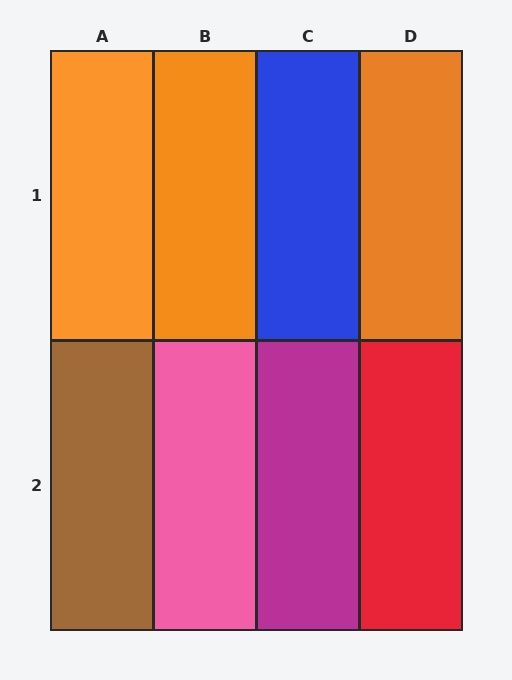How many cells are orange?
3 cells are orange.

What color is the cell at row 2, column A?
Brown.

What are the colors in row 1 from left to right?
Orange, orange, blue, orange.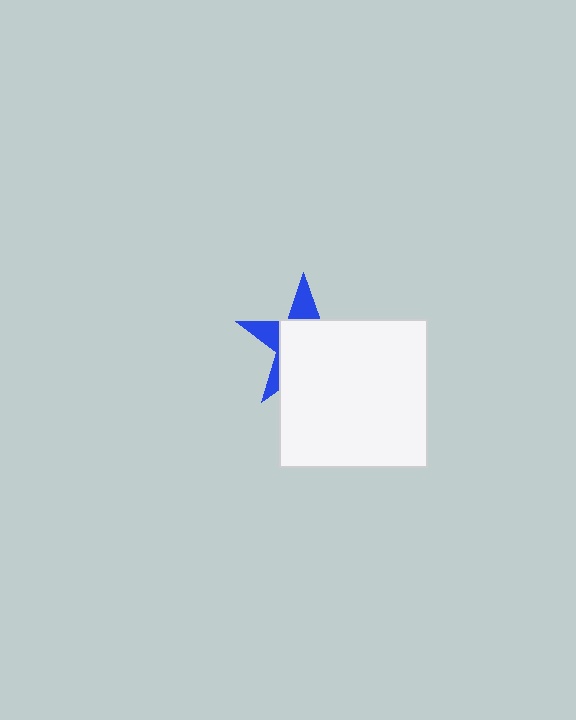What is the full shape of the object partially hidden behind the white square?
The partially hidden object is a blue star.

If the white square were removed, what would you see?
You would see the complete blue star.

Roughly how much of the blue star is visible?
A small part of it is visible (roughly 32%).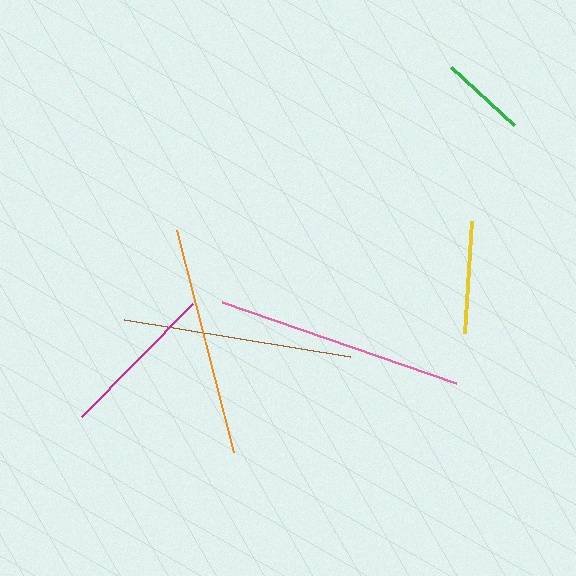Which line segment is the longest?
The pink line is the longest at approximately 248 pixels.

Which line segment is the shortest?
The green line is the shortest at approximately 86 pixels.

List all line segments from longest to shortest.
From longest to shortest: pink, orange, brown, magenta, yellow, green.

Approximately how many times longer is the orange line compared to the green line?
The orange line is approximately 2.7 times the length of the green line.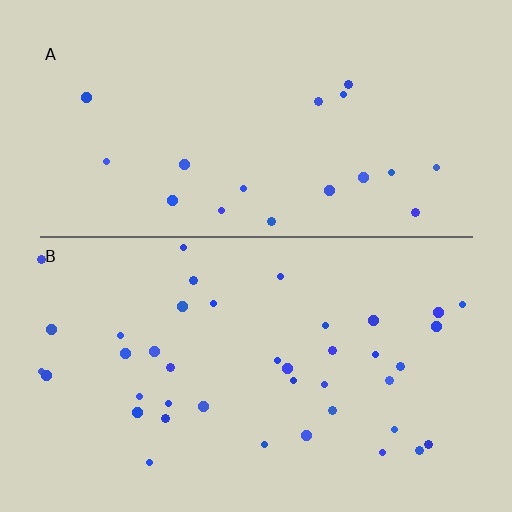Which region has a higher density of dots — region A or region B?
B (the bottom).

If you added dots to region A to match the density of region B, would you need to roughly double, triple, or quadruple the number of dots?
Approximately double.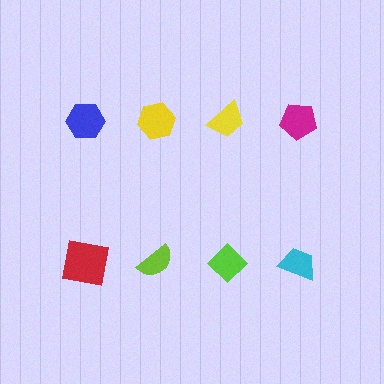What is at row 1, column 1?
A blue hexagon.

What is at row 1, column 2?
A yellow hexagon.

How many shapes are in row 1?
4 shapes.